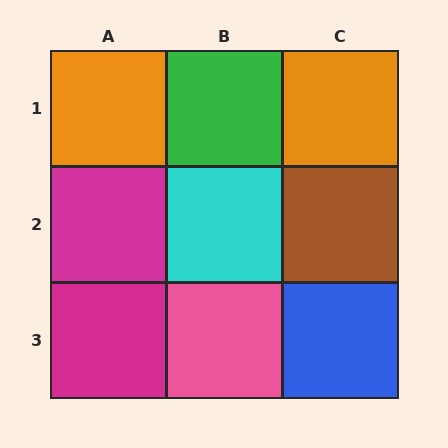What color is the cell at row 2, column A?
Magenta.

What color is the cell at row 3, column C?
Blue.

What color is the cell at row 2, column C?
Brown.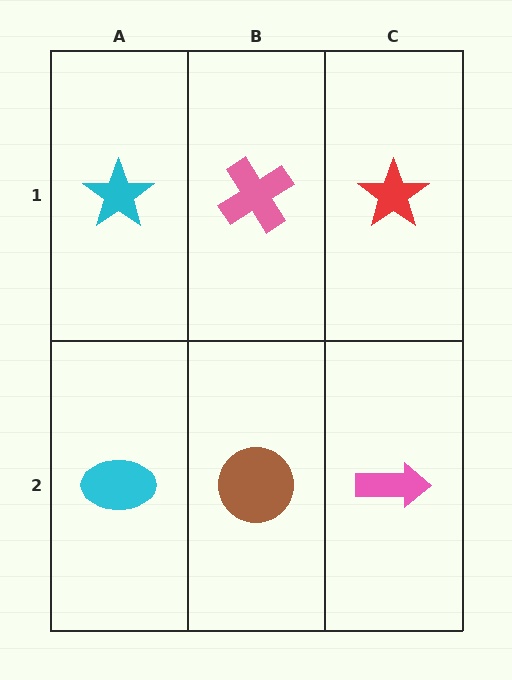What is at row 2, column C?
A pink arrow.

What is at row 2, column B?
A brown circle.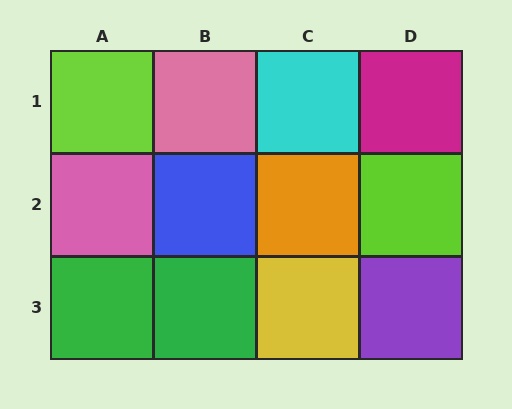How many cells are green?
2 cells are green.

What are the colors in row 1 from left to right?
Lime, pink, cyan, magenta.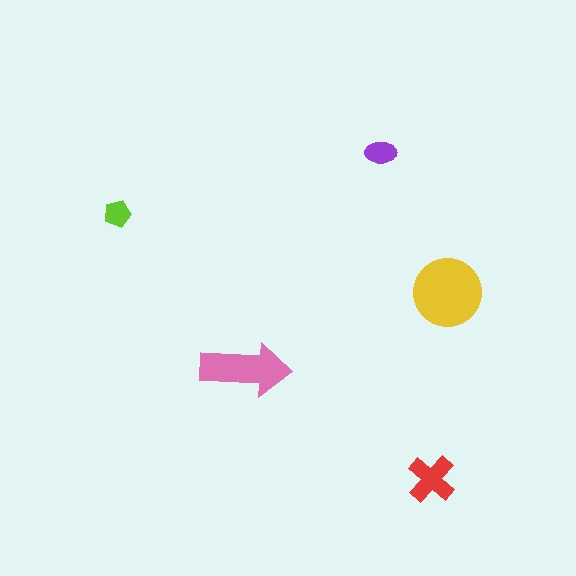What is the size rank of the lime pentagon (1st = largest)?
5th.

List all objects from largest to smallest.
The yellow circle, the pink arrow, the red cross, the purple ellipse, the lime pentagon.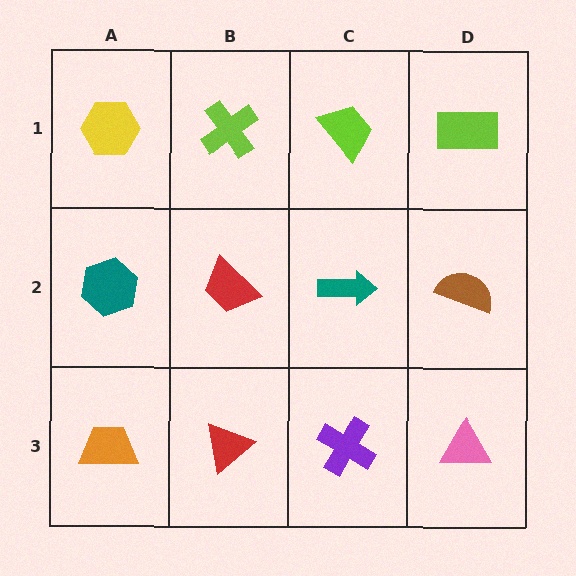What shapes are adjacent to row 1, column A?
A teal hexagon (row 2, column A), a lime cross (row 1, column B).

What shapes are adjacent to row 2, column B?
A lime cross (row 1, column B), a red triangle (row 3, column B), a teal hexagon (row 2, column A), a teal arrow (row 2, column C).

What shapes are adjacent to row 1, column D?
A brown semicircle (row 2, column D), a lime trapezoid (row 1, column C).